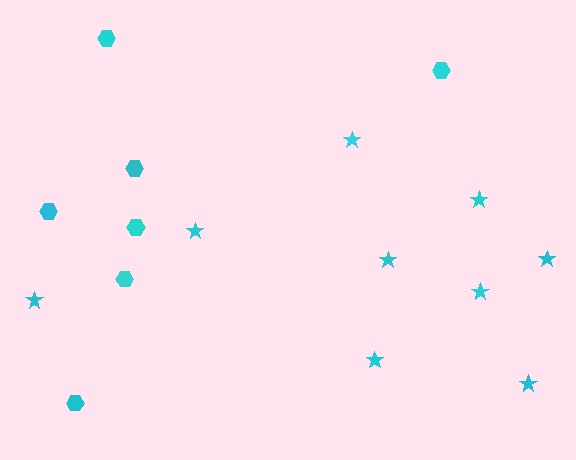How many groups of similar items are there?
There are 2 groups: one group of stars (9) and one group of hexagons (7).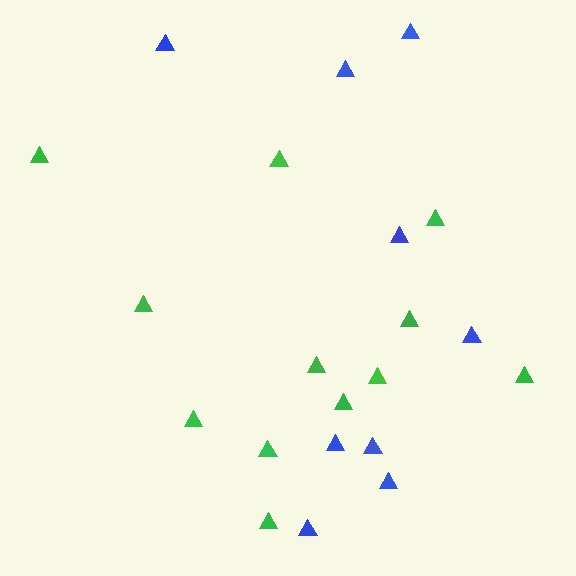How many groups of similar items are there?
There are 2 groups: one group of green triangles (12) and one group of blue triangles (9).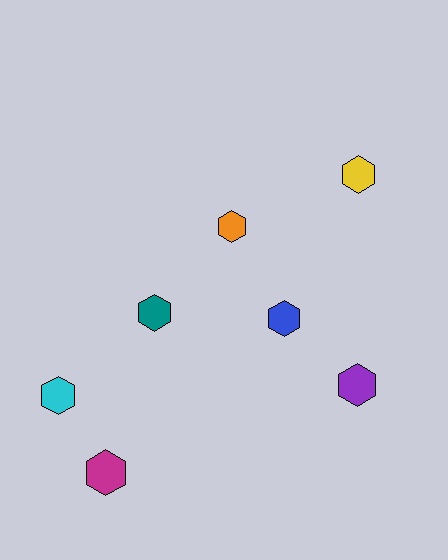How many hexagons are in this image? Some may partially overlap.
There are 7 hexagons.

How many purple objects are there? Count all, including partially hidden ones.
There is 1 purple object.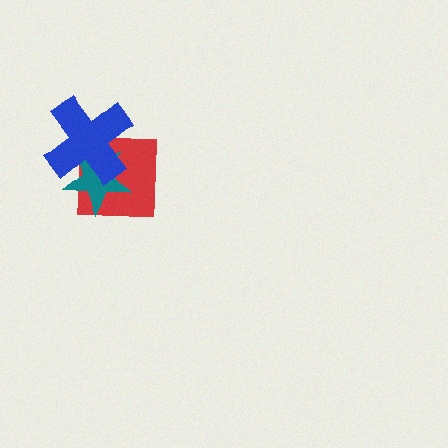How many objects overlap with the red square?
2 objects overlap with the red square.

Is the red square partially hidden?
Yes, it is partially covered by another shape.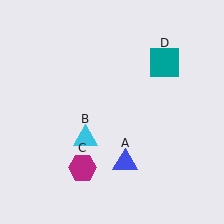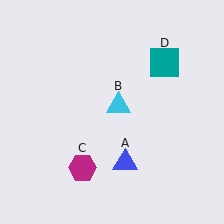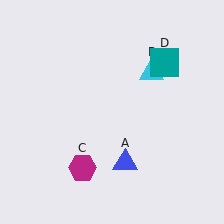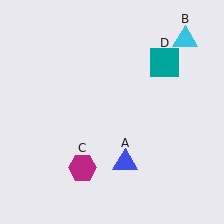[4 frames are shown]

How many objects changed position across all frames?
1 object changed position: cyan triangle (object B).